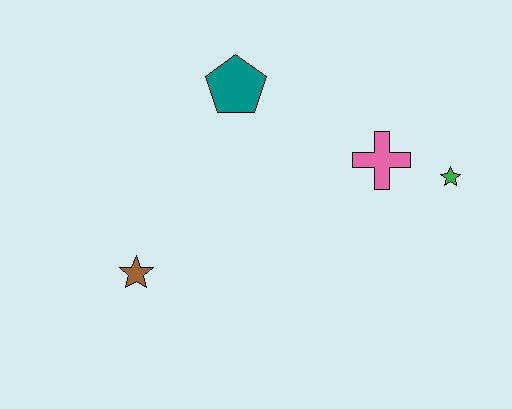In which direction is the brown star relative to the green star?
The brown star is to the left of the green star.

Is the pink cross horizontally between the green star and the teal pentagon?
Yes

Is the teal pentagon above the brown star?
Yes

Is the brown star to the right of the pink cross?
No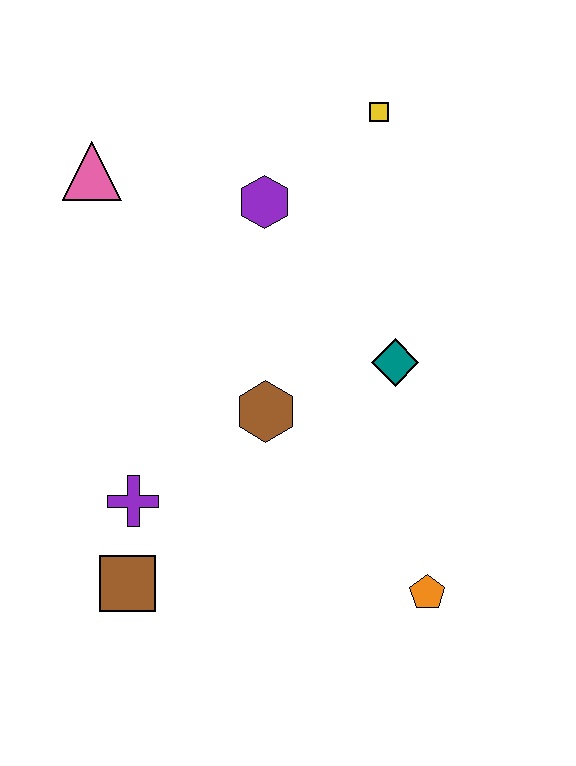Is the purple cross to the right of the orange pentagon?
No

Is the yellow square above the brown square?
Yes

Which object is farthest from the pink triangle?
The orange pentagon is farthest from the pink triangle.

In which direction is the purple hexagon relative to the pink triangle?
The purple hexagon is to the right of the pink triangle.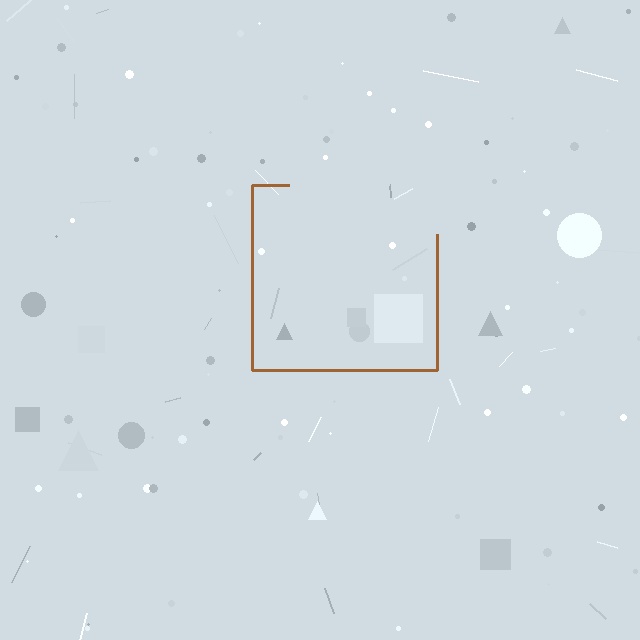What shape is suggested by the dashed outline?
The dashed outline suggests a square.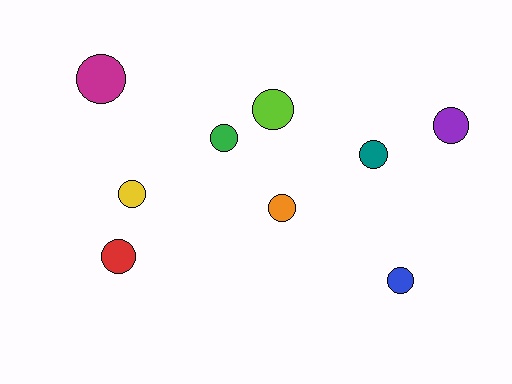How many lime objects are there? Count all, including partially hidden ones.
There is 1 lime object.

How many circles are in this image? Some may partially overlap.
There are 9 circles.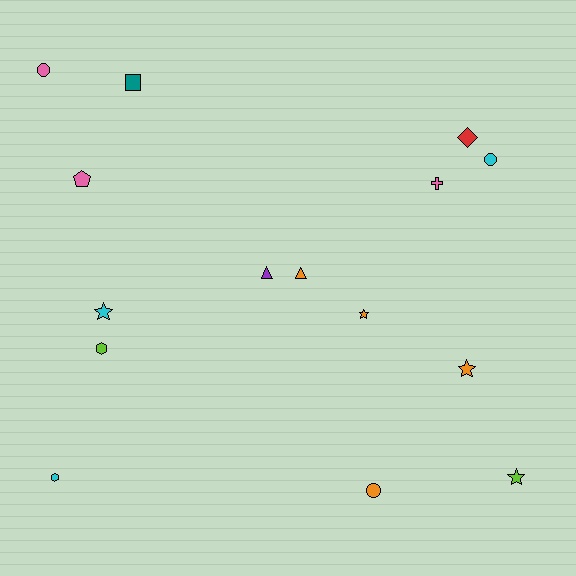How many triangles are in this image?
There are 2 triangles.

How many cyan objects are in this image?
There are 3 cyan objects.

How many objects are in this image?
There are 15 objects.